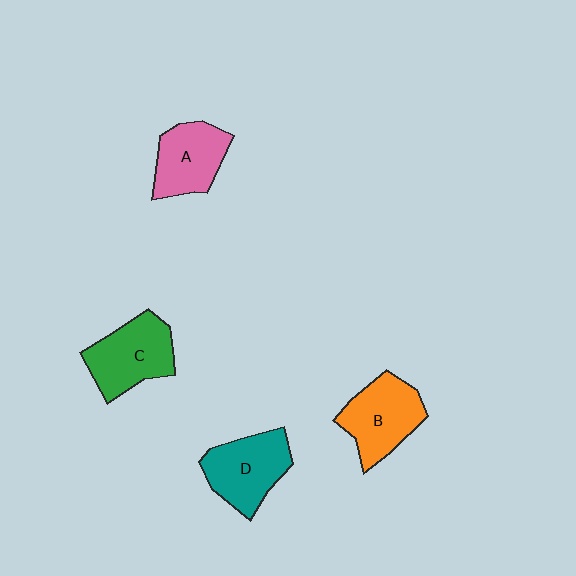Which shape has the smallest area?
Shape A (pink).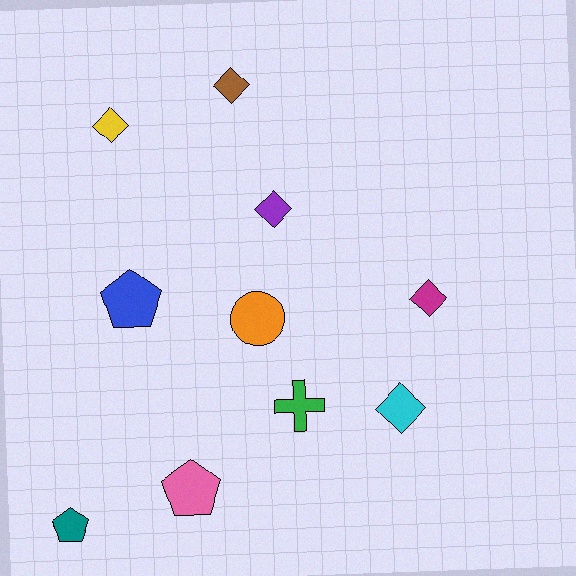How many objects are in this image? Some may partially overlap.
There are 10 objects.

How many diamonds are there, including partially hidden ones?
There are 5 diamonds.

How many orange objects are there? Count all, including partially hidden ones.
There is 1 orange object.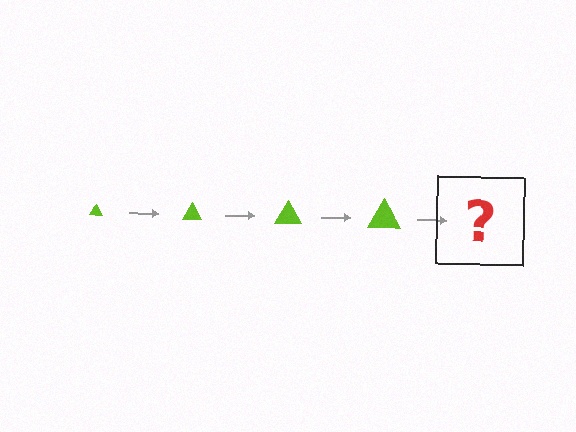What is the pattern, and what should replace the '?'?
The pattern is that the triangle gets progressively larger each step. The '?' should be a lime triangle, larger than the previous one.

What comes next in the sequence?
The next element should be a lime triangle, larger than the previous one.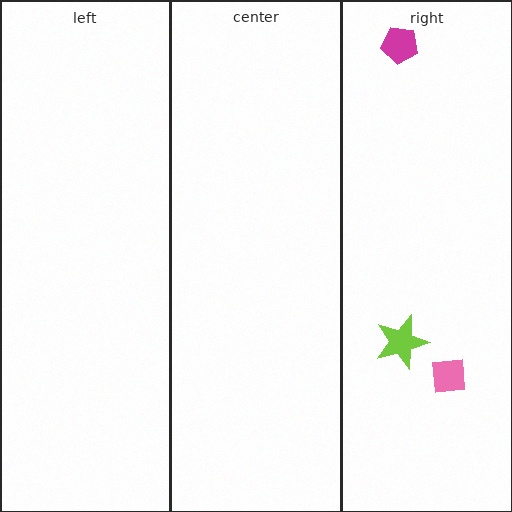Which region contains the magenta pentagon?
The right region.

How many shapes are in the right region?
3.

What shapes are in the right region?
The lime star, the pink square, the magenta pentagon.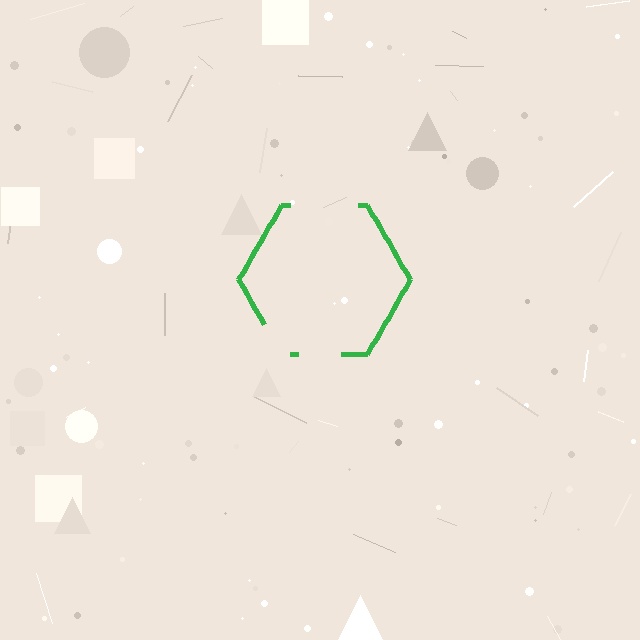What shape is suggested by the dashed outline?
The dashed outline suggests a hexagon.